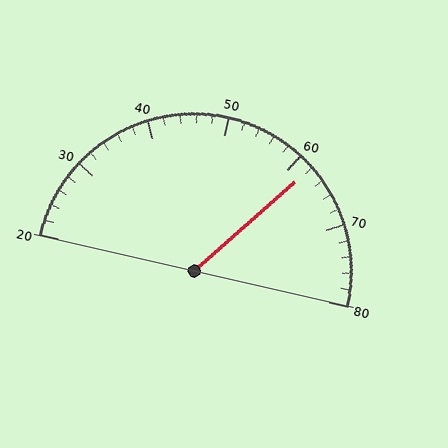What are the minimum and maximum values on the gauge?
The gauge ranges from 20 to 80.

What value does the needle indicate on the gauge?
The needle indicates approximately 62.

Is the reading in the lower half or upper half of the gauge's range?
The reading is in the upper half of the range (20 to 80).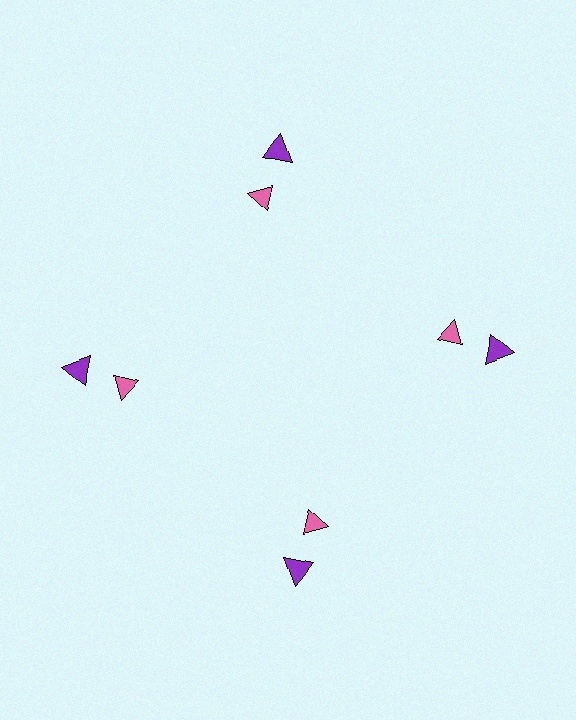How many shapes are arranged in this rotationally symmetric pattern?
There are 8 shapes, arranged in 4 groups of 2.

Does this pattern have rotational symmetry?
Yes, this pattern has 4-fold rotational symmetry. It looks the same after rotating 90 degrees around the center.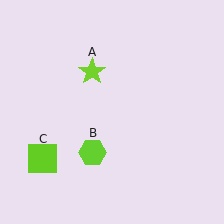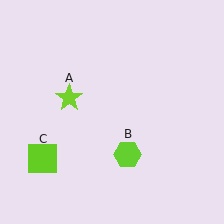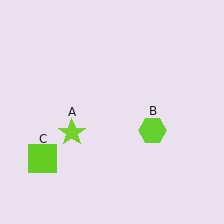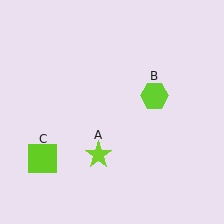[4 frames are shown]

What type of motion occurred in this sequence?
The lime star (object A), lime hexagon (object B) rotated counterclockwise around the center of the scene.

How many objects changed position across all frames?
2 objects changed position: lime star (object A), lime hexagon (object B).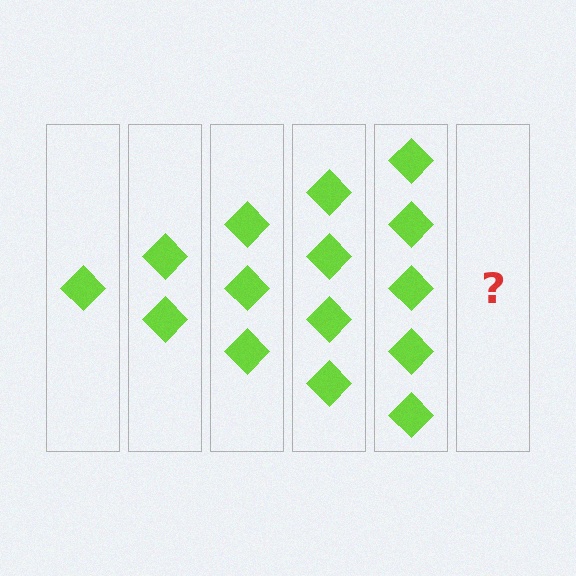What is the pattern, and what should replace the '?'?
The pattern is that each step adds one more diamond. The '?' should be 6 diamonds.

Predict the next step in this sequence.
The next step is 6 diamonds.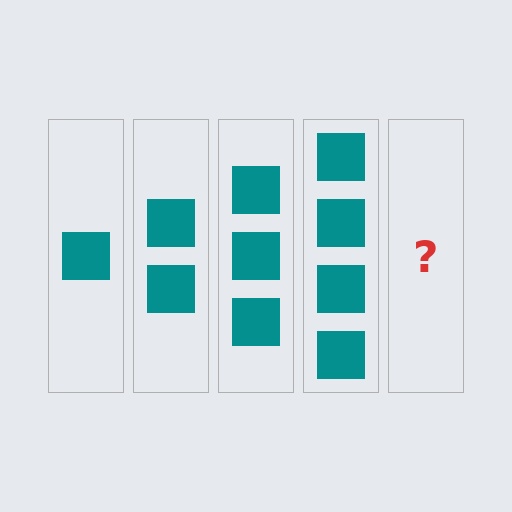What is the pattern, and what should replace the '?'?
The pattern is that each step adds one more square. The '?' should be 5 squares.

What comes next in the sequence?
The next element should be 5 squares.